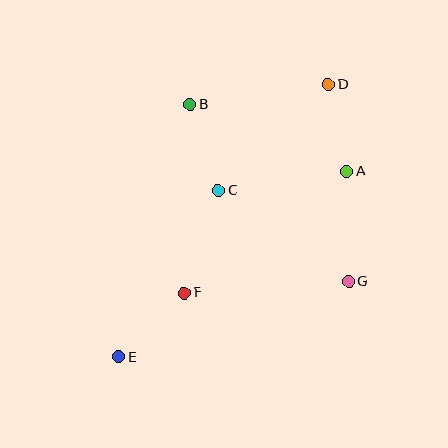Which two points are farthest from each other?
Points D and E are farthest from each other.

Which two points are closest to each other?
Points A and D are closest to each other.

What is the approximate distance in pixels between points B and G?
The distance between B and G is approximately 238 pixels.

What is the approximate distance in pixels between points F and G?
The distance between F and G is approximately 165 pixels.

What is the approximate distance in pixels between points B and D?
The distance between B and D is approximately 140 pixels.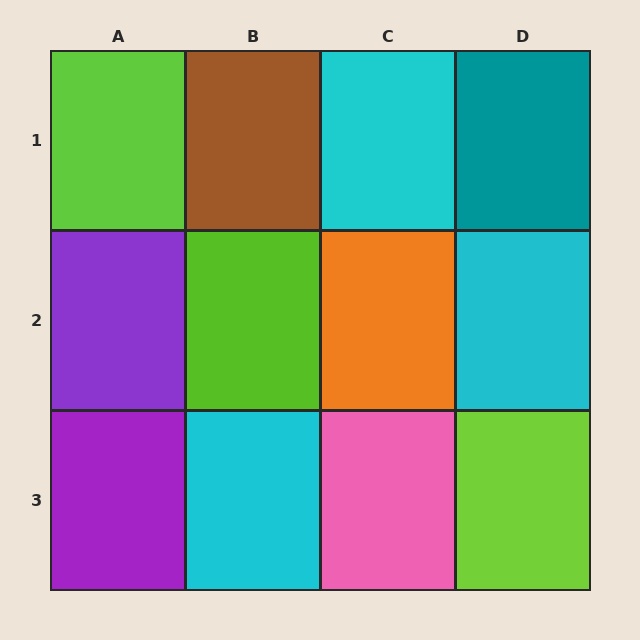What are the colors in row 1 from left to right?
Lime, brown, cyan, teal.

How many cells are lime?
3 cells are lime.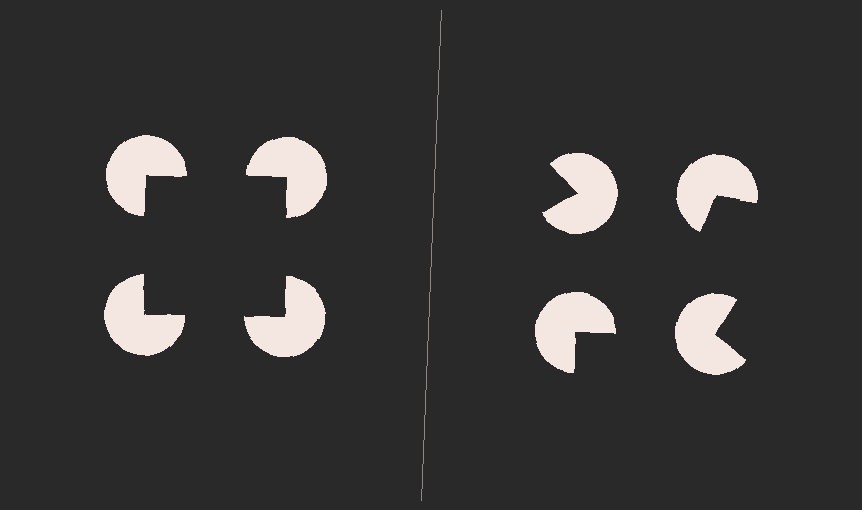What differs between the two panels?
The pac-man discs are positioned identically on both sides; only the wedge orientations differ. On the left they align to a square; on the right they are misaligned.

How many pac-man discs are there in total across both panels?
8 — 4 on each side.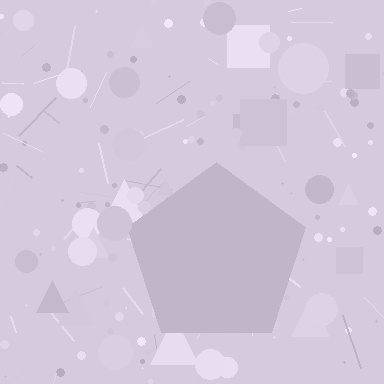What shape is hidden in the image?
A pentagon is hidden in the image.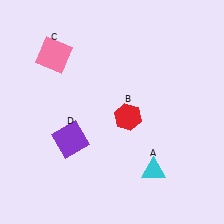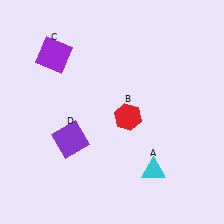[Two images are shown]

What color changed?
The square (C) changed from pink in Image 1 to purple in Image 2.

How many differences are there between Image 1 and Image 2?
There is 1 difference between the two images.